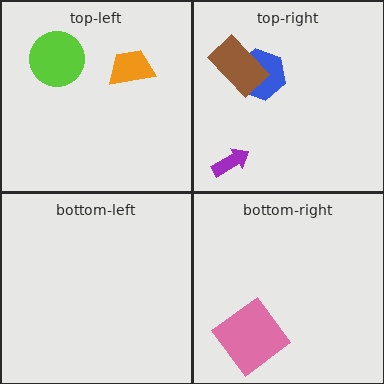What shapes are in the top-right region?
The blue hexagon, the brown rectangle, the purple arrow.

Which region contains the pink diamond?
The bottom-right region.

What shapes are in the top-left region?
The lime circle, the orange trapezoid.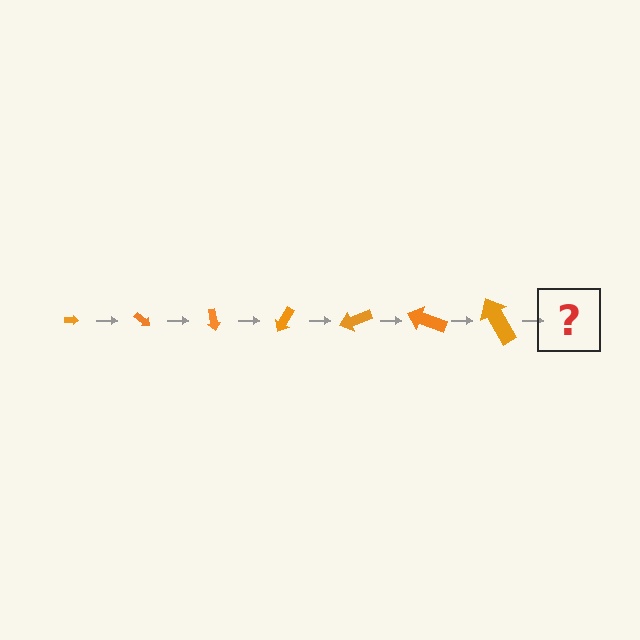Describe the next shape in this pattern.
It should be an arrow, larger than the previous one and rotated 280 degrees from the start.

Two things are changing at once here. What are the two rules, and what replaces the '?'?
The two rules are that the arrow grows larger each step and it rotates 40 degrees each step. The '?' should be an arrow, larger than the previous one and rotated 280 degrees from the start.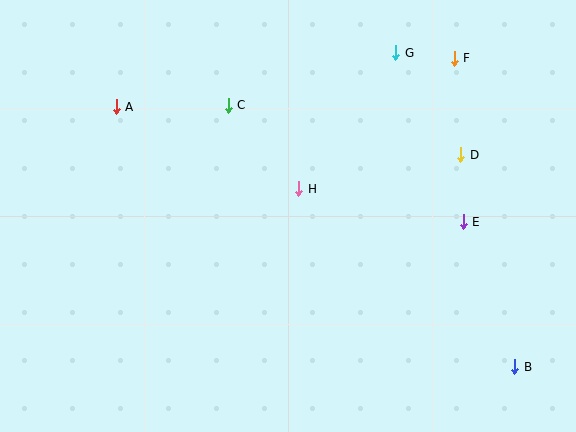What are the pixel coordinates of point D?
Point D is at (461, 155).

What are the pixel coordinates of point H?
Point H is at (299, 189).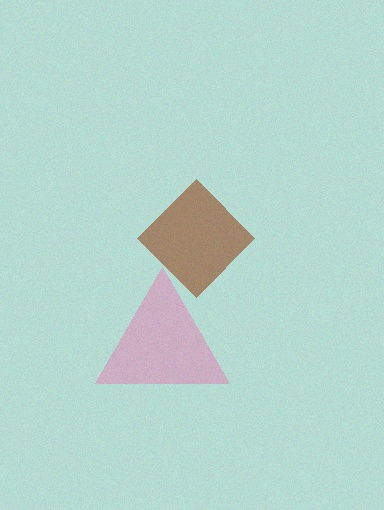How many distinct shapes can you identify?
There are 2 distinct shapes: a pink triangle, a brown diamond.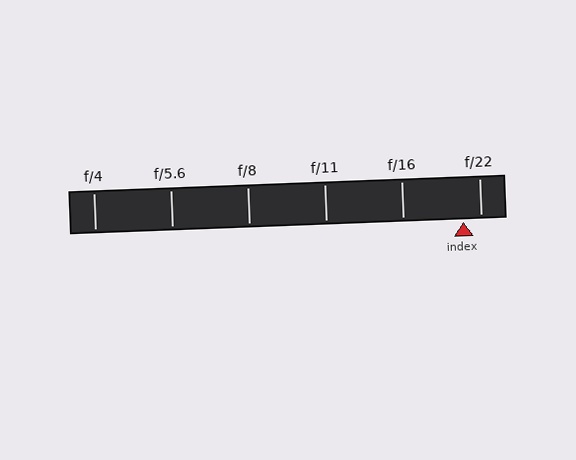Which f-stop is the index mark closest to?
The index mark is closest to f/22.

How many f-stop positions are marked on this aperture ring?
There are 6 f-stop positions marked.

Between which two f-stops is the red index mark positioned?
The index mark is between f/16 and f/22.